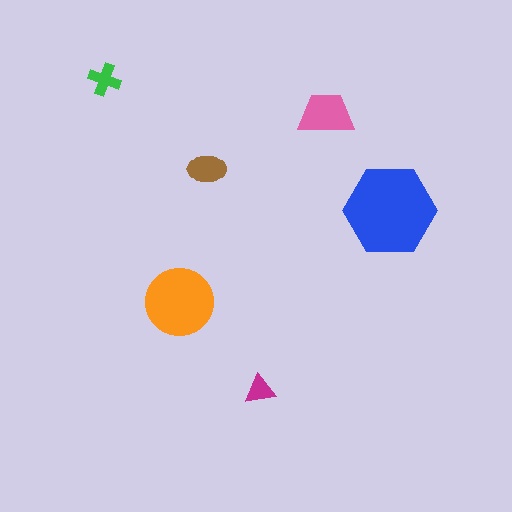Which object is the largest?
The blue hexagon.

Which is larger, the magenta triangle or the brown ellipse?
The brown ellipse.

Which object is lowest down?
The magenta triangle is bottommost.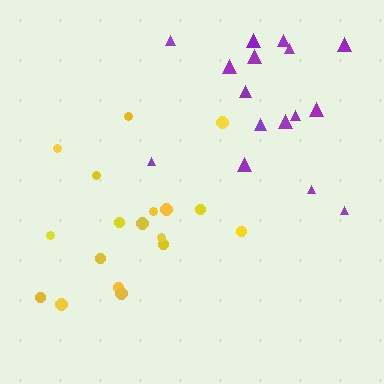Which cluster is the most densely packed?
Yellow.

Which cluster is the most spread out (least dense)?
Purple.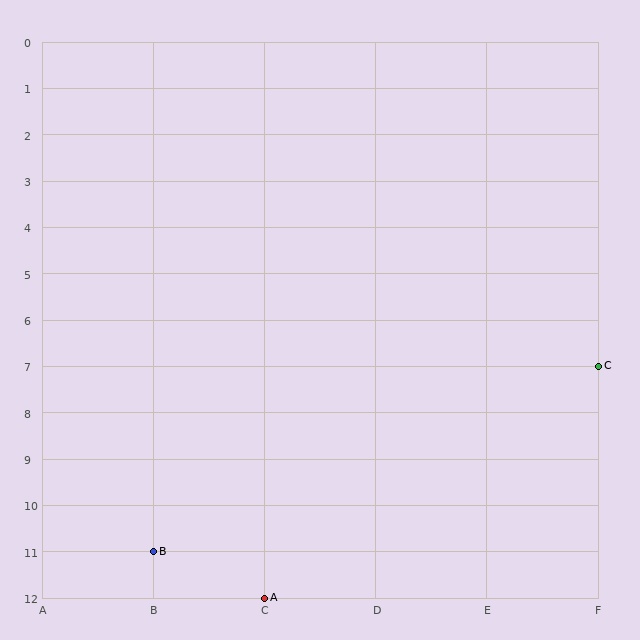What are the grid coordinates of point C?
Point C is at grid coordinates (F, 7).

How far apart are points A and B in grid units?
Points A and B are 1 column and 1 row apart (about 1.4 grid units diagonally).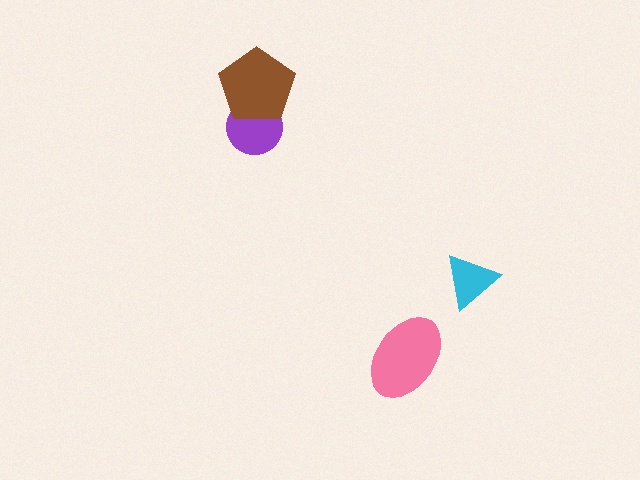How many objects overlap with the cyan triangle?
0 objects overlap with the cyan triangle.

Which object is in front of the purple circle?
The brown pentagon is in front of the purple circle.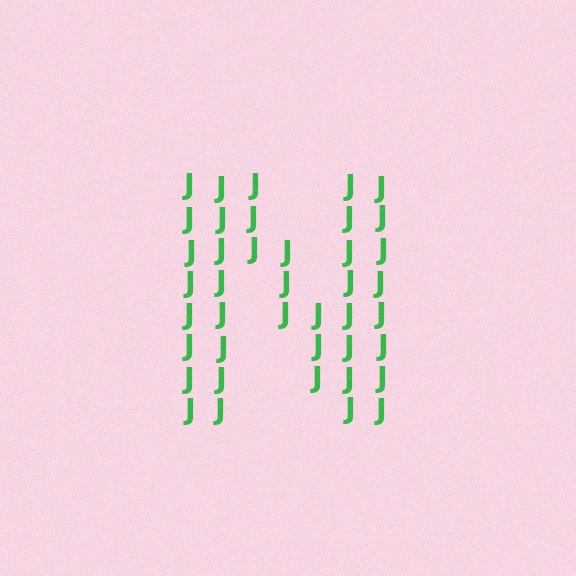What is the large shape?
The large shape is the letter N.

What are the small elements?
The small elements are letter J's.